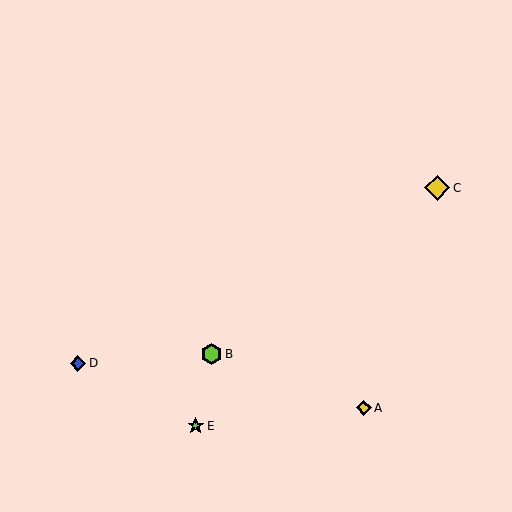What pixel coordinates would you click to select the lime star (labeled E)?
Click at (196, 426) to select the lime star E.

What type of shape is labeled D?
Shape D is a blue diamond.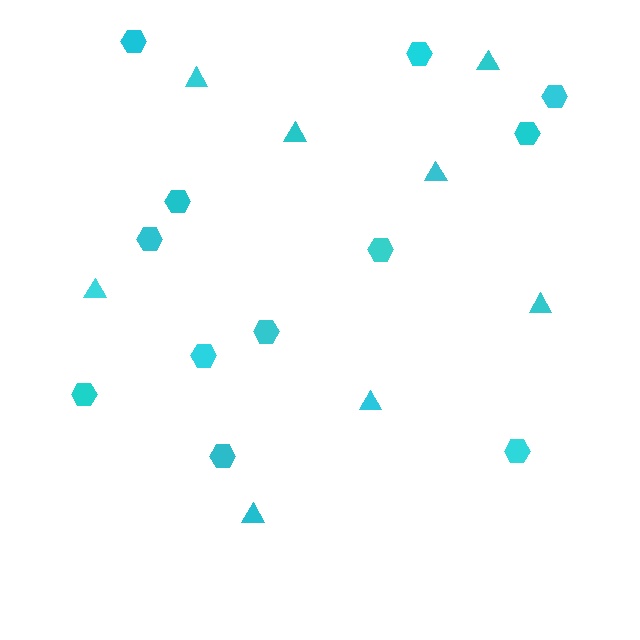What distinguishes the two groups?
There are 2 groups: one group of triangles (8) and one group of hexagons (12).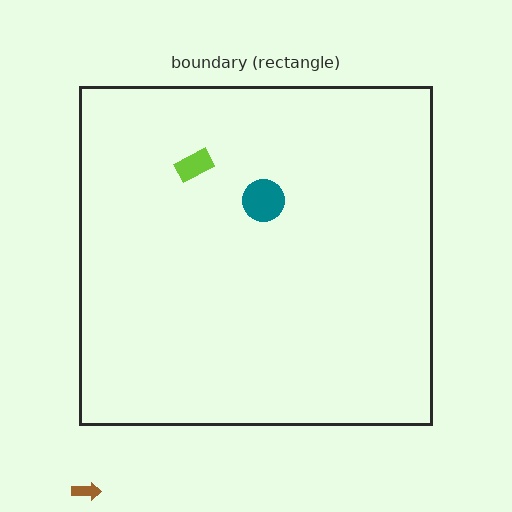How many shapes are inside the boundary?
2 inside, 1 outside.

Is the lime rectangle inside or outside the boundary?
Inside.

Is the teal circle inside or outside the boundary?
Inside.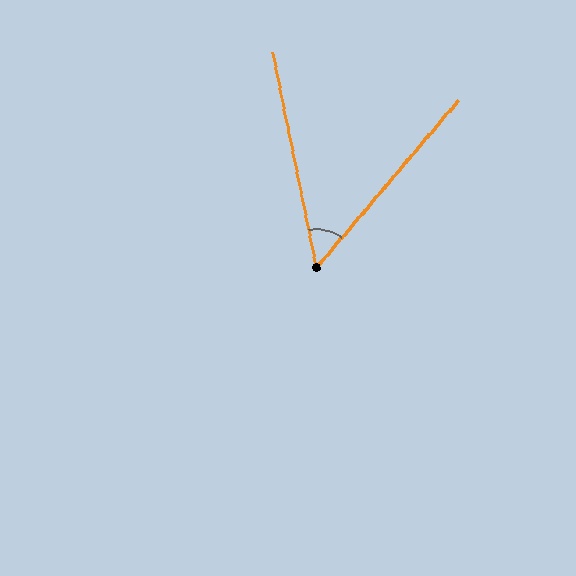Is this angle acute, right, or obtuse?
It is acute.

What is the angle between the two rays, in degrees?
Approximately 52 degrees.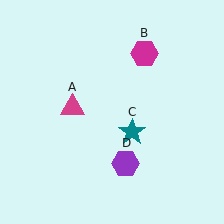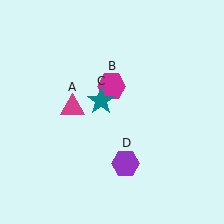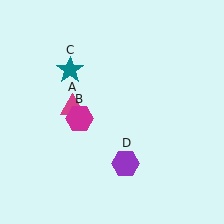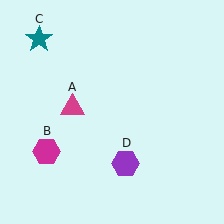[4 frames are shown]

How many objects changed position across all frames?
2 objects changed position: magenta hexagon (object B), teal star (object C).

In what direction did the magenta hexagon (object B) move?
The magenta hexagon (object B) moved down and to the left.